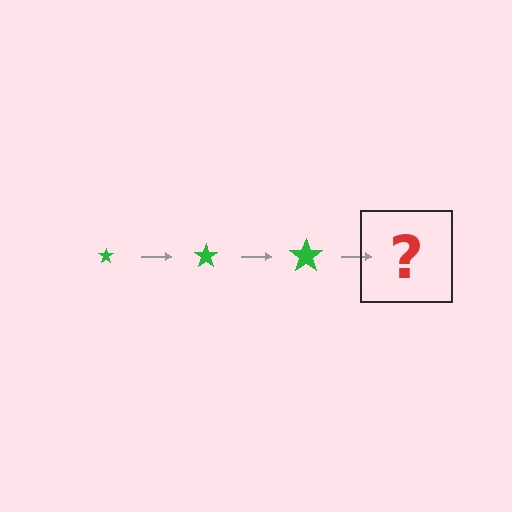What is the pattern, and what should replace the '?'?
The pattern is that the star gets progressively larger each step. The '?' should be a green star, larger than the previous one.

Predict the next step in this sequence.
The next step is a green star, larger than the previous one.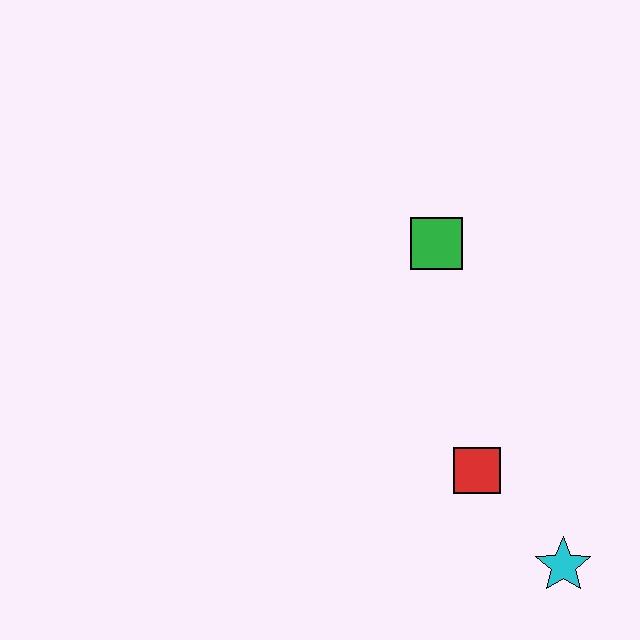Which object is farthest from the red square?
The green square is farthest from the red square.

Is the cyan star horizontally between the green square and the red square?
No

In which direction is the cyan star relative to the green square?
The cyan star is below the green square.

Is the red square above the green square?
No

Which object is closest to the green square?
The red square is closest to the green square.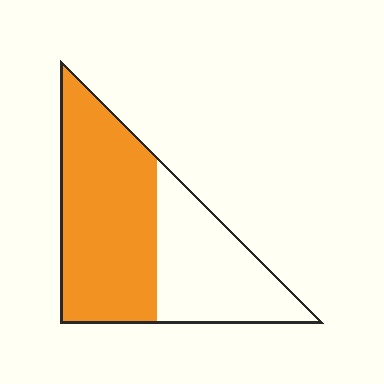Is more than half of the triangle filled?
Yes.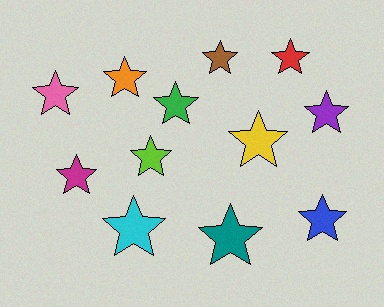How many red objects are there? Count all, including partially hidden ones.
There is 1 red object.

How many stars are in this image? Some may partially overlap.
There are 12 stars.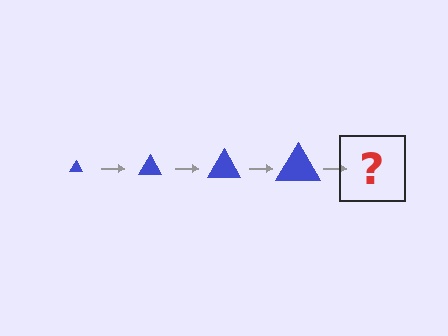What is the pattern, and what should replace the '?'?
The pattern is that the triangle gets progressively larger each step. The '?' should be a blue triangle, larger than the previous one.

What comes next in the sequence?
The next element should be a blue triangle, larger than the previous one.